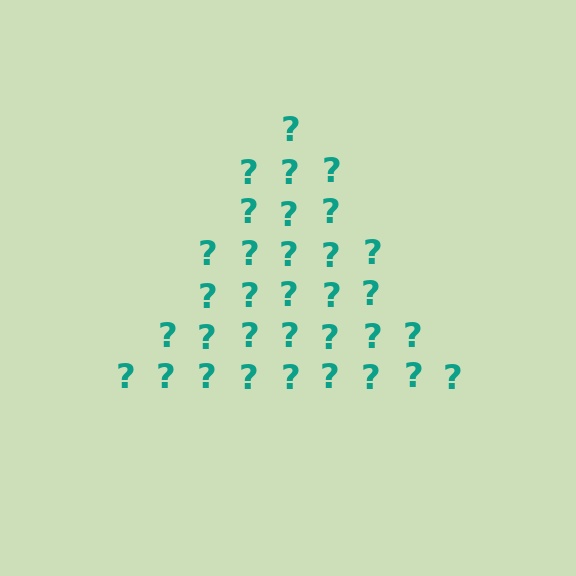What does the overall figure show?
The overall figure shows a triangle.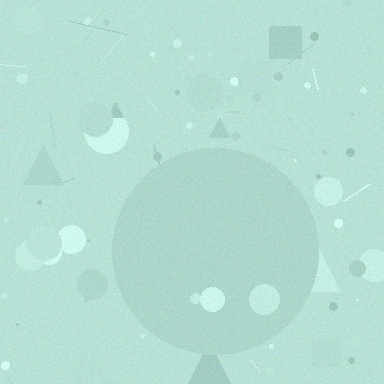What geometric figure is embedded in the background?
A circle is embedded in the background.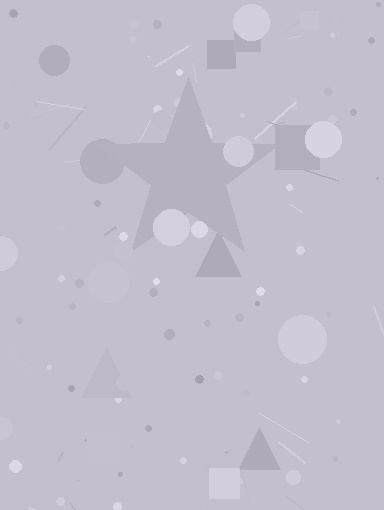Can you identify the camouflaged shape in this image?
The camouflaged shape is a star.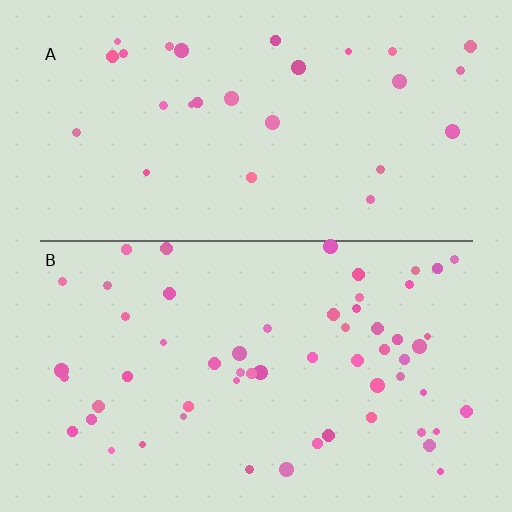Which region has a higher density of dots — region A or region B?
B (the bottom).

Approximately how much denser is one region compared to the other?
Approximately 2.1× — region B over region A.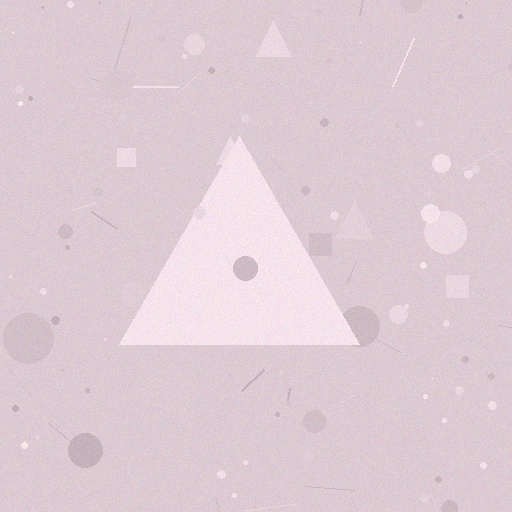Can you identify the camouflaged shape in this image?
The camouflaged shape is a triangle.